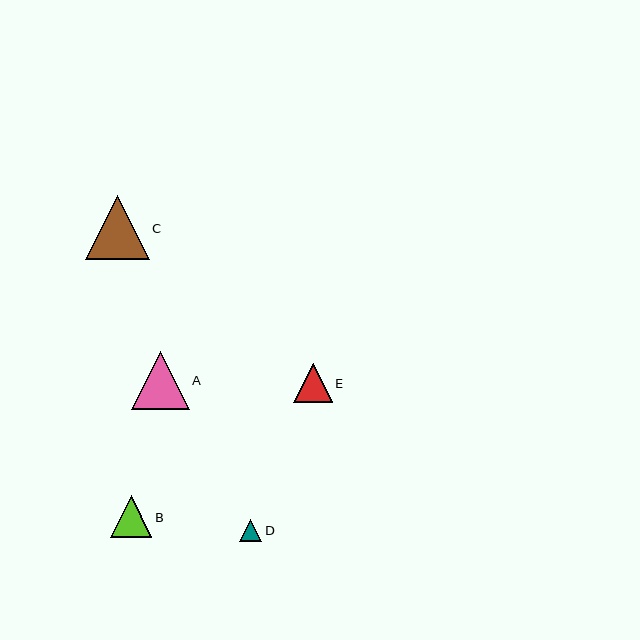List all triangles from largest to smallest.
From largest to smallest: C, A, B, E, D.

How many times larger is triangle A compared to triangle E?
Triangle A is approximately 1.5 times the size of triangle E.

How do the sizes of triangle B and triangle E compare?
Triangle B and triangle E are approximately the same size.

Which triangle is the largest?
Triangle C is the largest with a size of approximately 64 pixels.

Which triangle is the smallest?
Triangle D is the smallest with a size of approximately 22 pixels.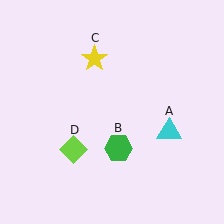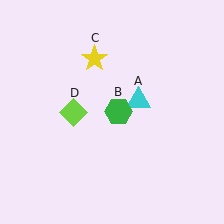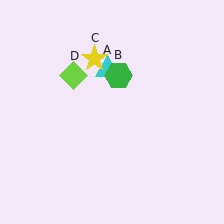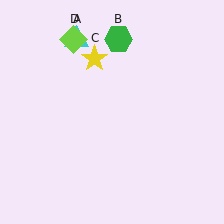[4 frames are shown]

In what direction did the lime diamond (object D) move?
The lime diamond (object D) moved up.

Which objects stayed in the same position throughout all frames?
Yellow star (object C) remained stationary.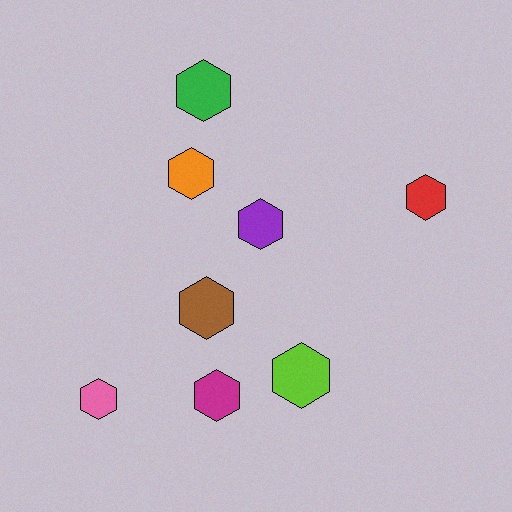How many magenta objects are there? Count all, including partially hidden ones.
There is 1 magenta object.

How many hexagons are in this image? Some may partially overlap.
There are 8 hexagons.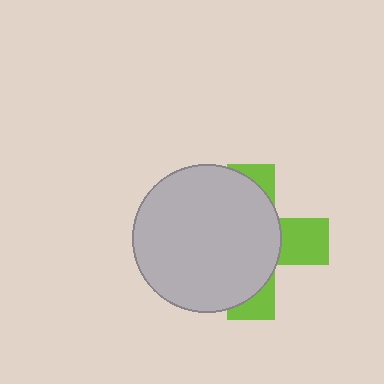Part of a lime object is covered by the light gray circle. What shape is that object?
It is a cross.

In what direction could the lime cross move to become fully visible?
The lime cross could move right. That would shift it out from behind the light gray circle entirely.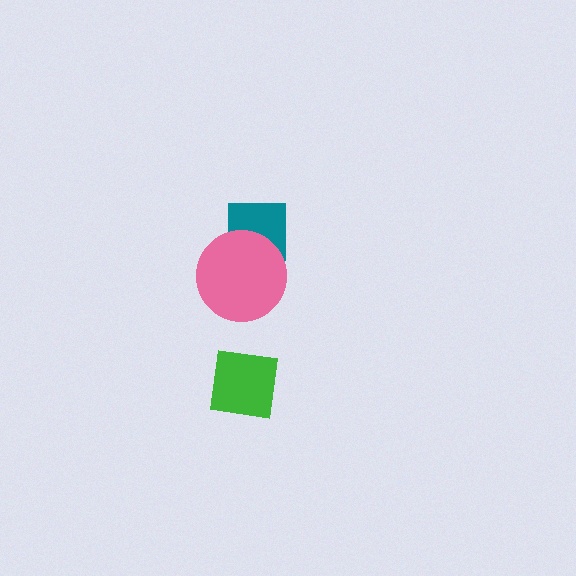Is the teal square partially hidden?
Yes, it is partially covered by another shape.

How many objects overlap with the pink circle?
1 object overlaps with the pink circle.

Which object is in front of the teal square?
The pink circle is in front of the teal square.